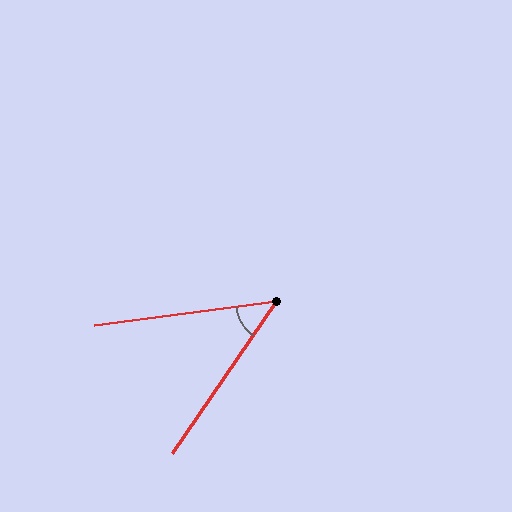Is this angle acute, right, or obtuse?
It is acute.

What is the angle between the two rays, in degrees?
Approximately 48 degrees.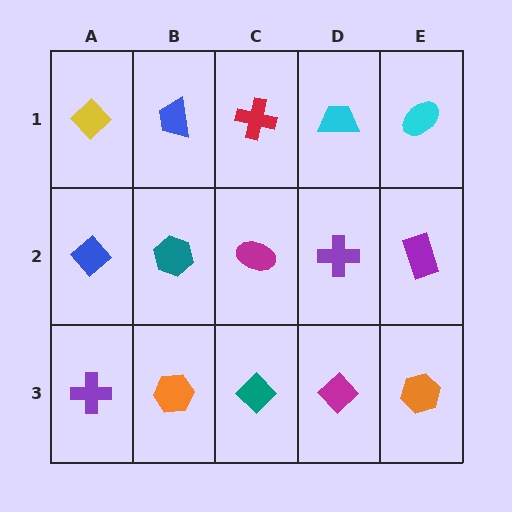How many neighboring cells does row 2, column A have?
3.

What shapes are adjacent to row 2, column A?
A yellow diamond (row 1, column A), a purple cross (row 3, column A), a teal hexagon (row 2, column B).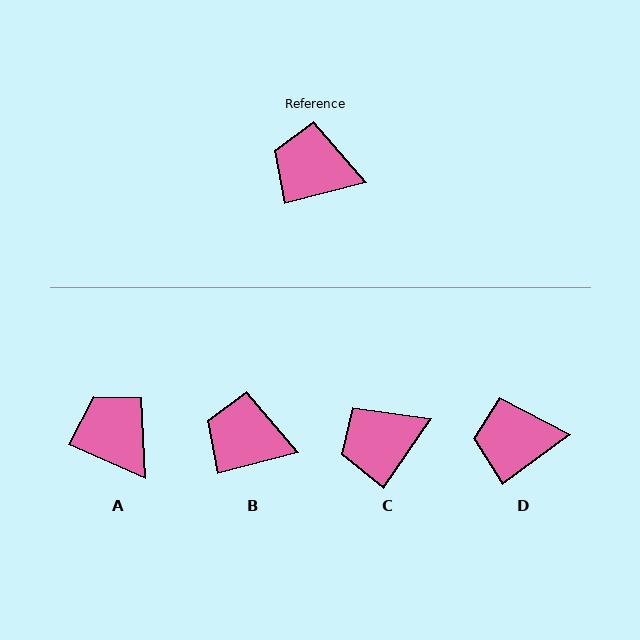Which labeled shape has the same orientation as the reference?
B.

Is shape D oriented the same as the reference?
No, it is off by about 22 degrees.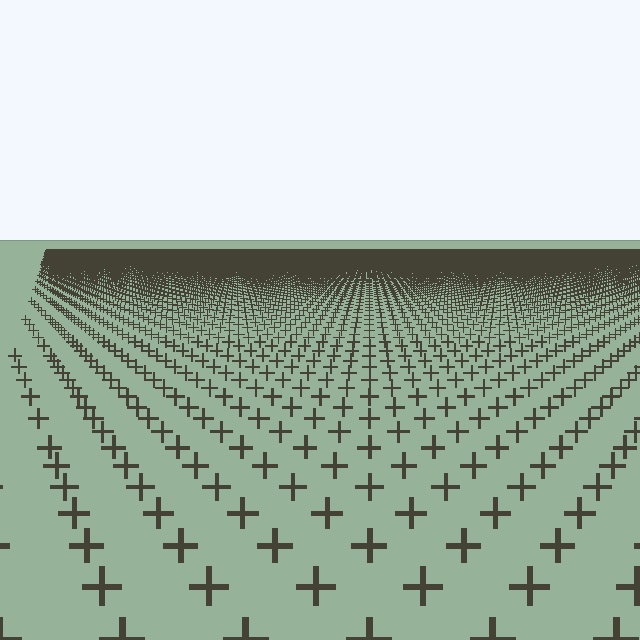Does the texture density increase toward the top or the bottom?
Density increases toward the top.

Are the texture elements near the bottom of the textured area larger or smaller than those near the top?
Larger. Near the bottom, elements are closer to the viewer and appear at a bigger on-screen size.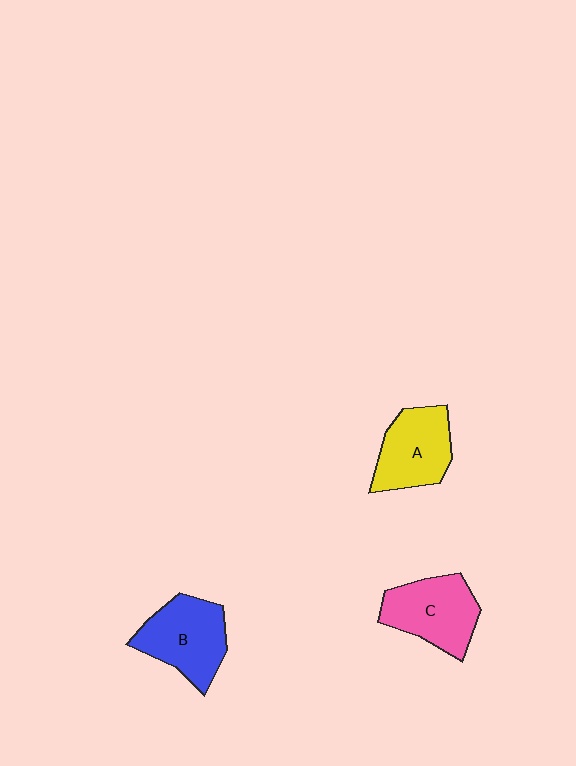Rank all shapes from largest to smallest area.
From largest to smallest: B (blue), C (pink), A (yellow).